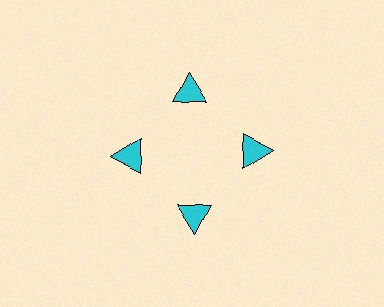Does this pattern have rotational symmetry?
Yes, this pattern has 4-fold rotational symmetry. It looks the same after rotating 90 degrees around the center.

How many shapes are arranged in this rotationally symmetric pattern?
There are 4 shapes, arranged in 4 groups of 1.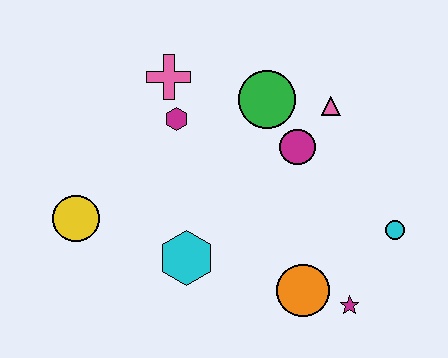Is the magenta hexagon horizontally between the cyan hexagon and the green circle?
No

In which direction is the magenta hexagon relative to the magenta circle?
The magenta hexagon is to the left of the magenta circle.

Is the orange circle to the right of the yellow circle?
Yes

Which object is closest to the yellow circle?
The cyan hexagon is closest to the yellow circle.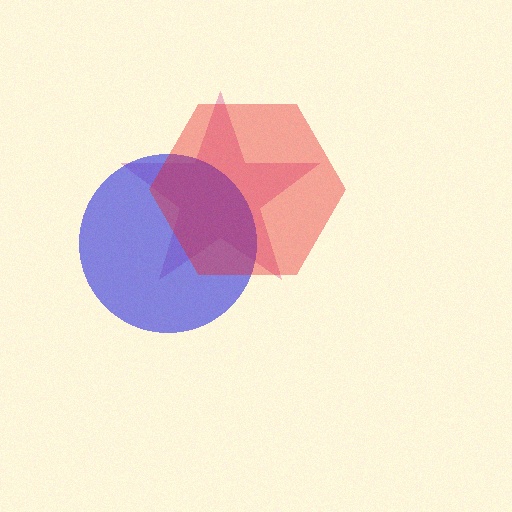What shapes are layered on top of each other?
The layered shapes are: a pink star, a blue circle, a red hexagon.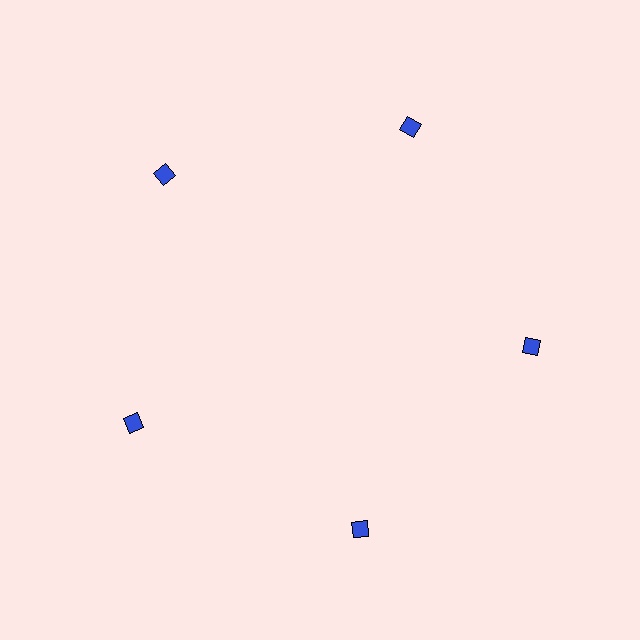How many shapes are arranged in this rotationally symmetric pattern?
There are 5 shapes, arranged in 5 groups of 1.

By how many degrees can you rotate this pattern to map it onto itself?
The pattern maps onto itself every 72 degrees of rotation.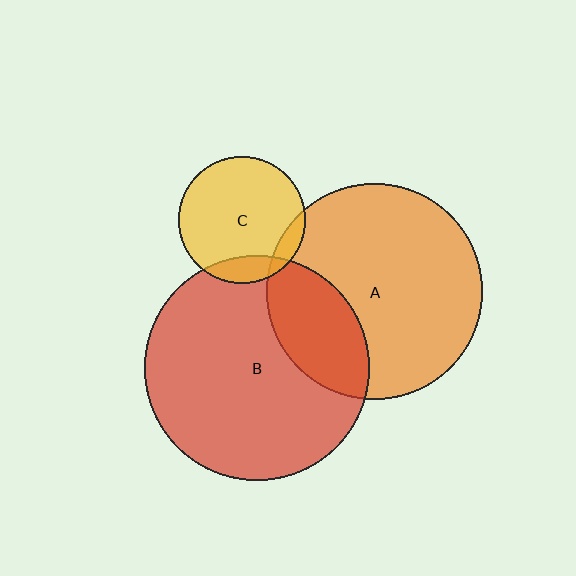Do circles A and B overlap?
Yes.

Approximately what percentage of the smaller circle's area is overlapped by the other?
Approximately 25%.